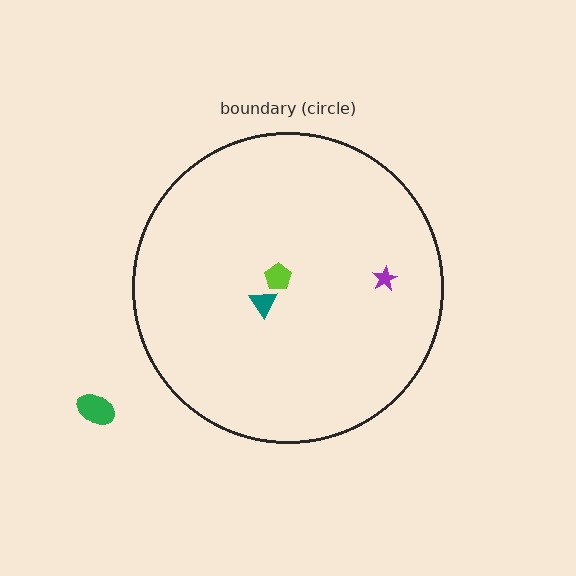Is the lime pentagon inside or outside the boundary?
Inside.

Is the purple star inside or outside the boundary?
Inside.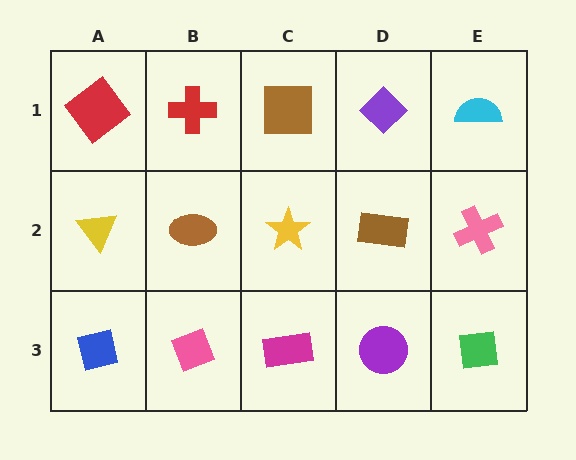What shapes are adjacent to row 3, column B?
A brown ellipse (row 2, column B), a blue square (row 3, column A), a magenta rectangle (row 3, column C).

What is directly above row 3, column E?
A pink cross.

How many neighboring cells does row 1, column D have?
3.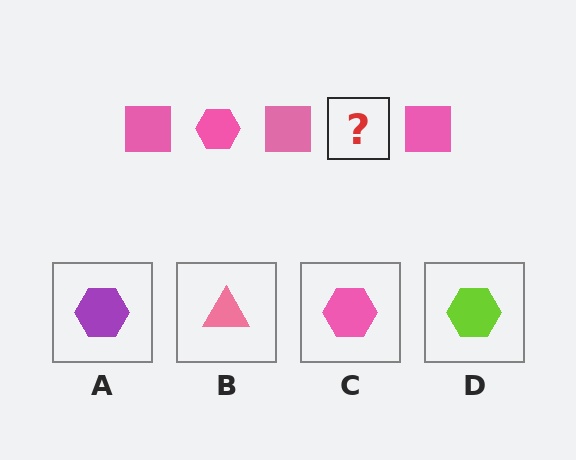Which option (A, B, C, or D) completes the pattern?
C.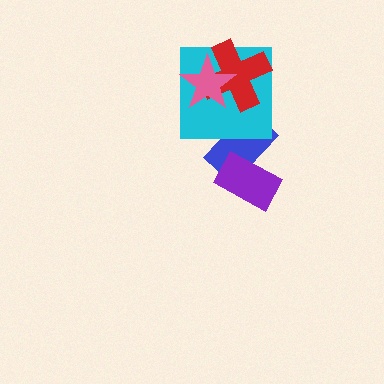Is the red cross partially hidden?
Yes, it is partially covered by another shape.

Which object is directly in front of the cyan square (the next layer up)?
The red cross is directly in front of the cyan square.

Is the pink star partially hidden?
No, no other shape covers it.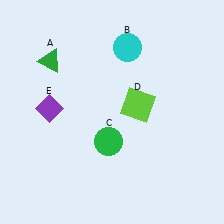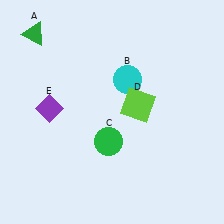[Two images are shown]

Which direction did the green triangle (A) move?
The green triangle (A) moved up.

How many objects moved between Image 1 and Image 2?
2 objects moved between the two images.